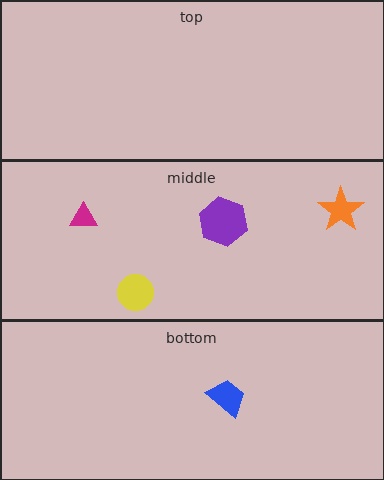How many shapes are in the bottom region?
1.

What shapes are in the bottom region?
The blue trapezoid.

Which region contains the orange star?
The middle region.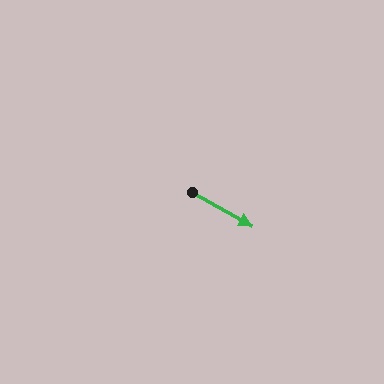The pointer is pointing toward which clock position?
Roughly 4 o'clock.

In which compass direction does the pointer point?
Southeast.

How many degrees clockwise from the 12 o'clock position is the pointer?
Approximately 120 degrees.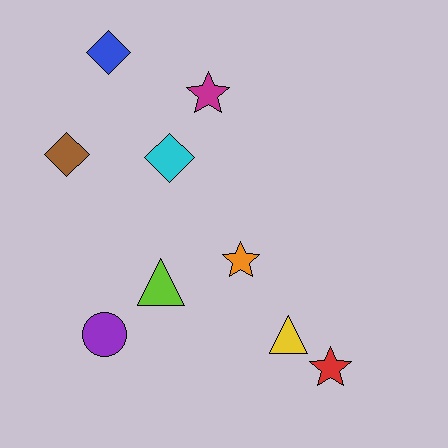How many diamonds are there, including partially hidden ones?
There are 3 diamonds.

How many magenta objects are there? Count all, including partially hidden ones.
There is 1 magenta object.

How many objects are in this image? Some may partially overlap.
There are 9 objects.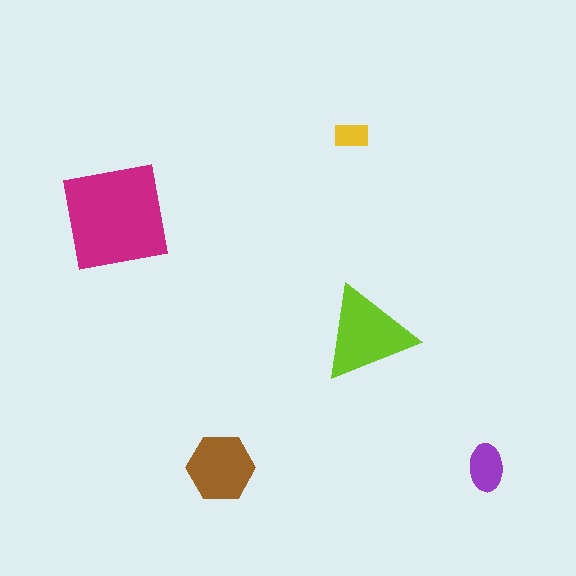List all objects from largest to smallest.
The magenta square, the lime triangle, the brown hexagon, the purple ellipse, the yellow rectangle.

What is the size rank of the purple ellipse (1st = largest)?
4th.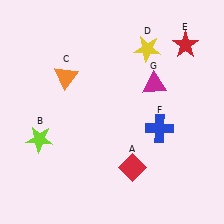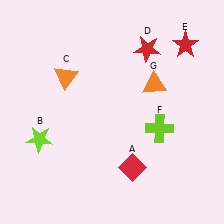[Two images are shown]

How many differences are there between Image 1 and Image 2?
There are 3 differences between the two images.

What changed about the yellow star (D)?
In Image 1, D is yellow. In Image 2, it changed to red.